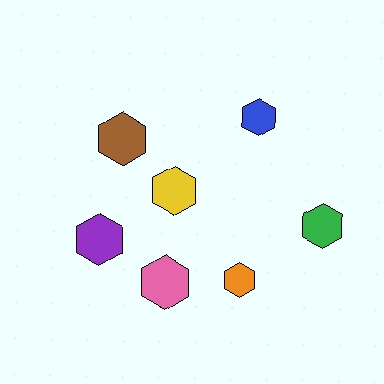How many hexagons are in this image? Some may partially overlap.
There are 7 hexagons.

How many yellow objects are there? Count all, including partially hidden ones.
There is 1 yellow object.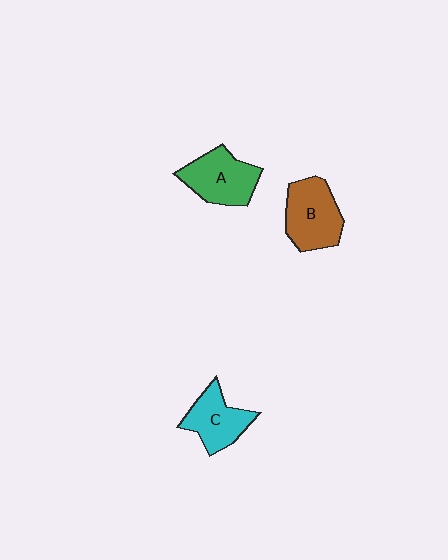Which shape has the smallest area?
Shape C (cyan).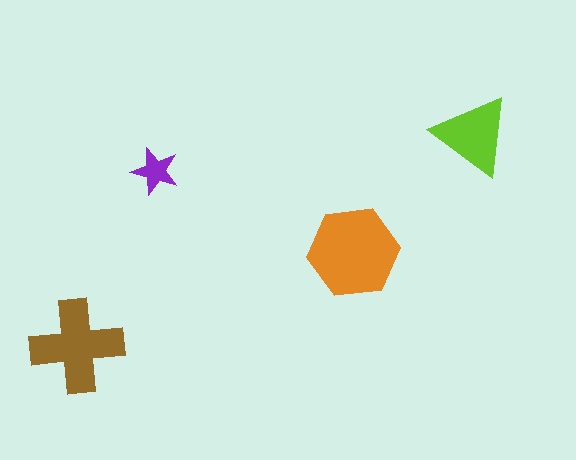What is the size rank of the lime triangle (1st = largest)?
3rd.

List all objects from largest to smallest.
The orange hexagon, the brown cross, the lime triangle, the purple star.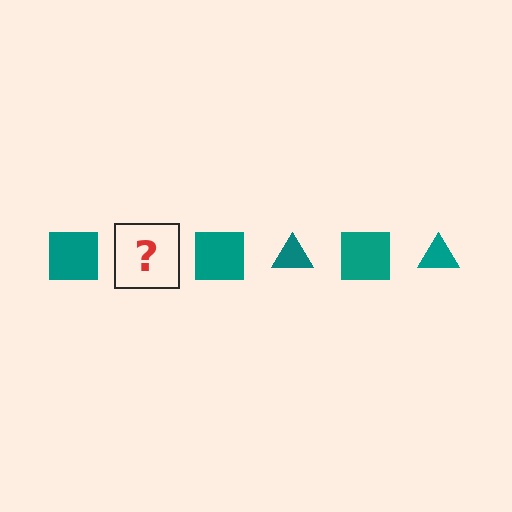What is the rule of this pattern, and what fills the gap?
The rule is that the pattern cycles through square, triangle shapes in teal. The gap should be filled with a teal triangle.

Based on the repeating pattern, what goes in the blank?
The blank should be a teal triangle.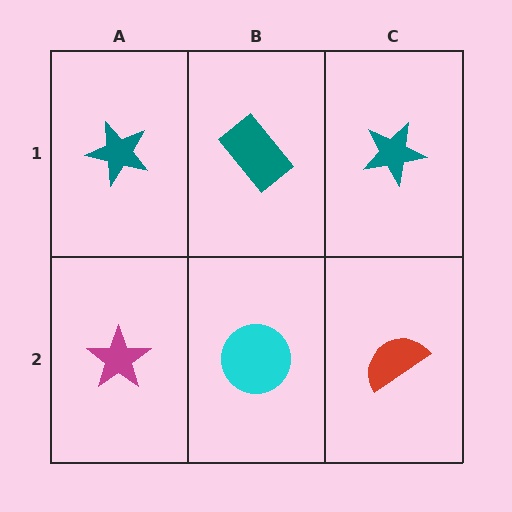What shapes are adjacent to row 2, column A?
A teal star (row 1, column A), a cyan circle (row 2, column B).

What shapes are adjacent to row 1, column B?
A cyan circle (row 2, column B), a teal star (row 1, column A), a teal star (row 1, column C).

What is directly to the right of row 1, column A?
A teal rectangle.